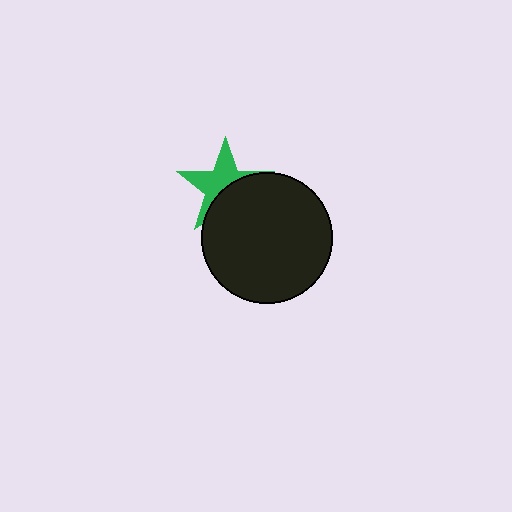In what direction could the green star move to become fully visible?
The green star could move up. That would shift it out from behind the black circle entirely.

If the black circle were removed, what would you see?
You would see the complete green star.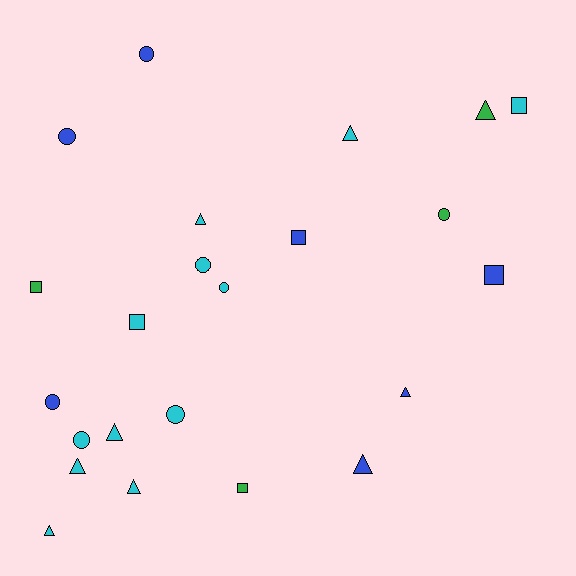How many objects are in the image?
There are 23 objects.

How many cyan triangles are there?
There are 6 cyan triangles.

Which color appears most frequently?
Cyan, with 12 objects.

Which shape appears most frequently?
Triangle, with 9 objects.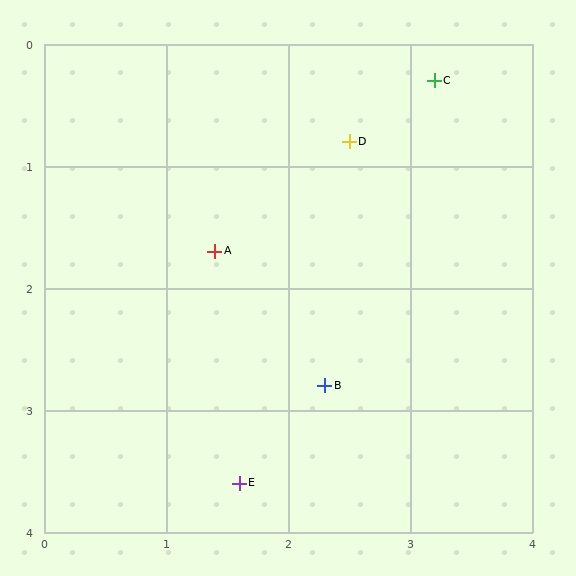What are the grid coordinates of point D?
Point D is at approximately (2.5, 0.8).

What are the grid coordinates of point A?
Point A is at approximately (1.4, 1.7).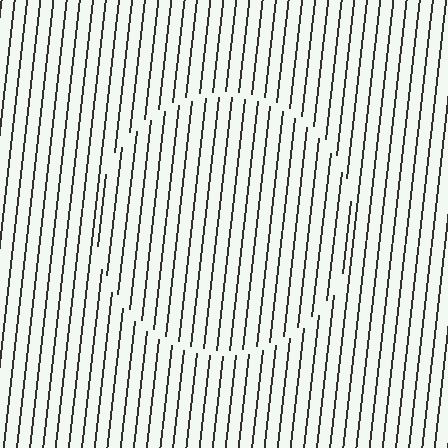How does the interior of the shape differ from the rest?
The interior of the shape contains the same grating, shifted by half a period — the contour is defined by the phase discontinuity where line-ends from the inner and outer gratings abut.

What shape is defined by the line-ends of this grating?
An illusory circle. The interior of the shape contains the same grating, shifted by half a period — the contour is defined by the phase discontinuity where line-ends from the inner and outer gratings abut.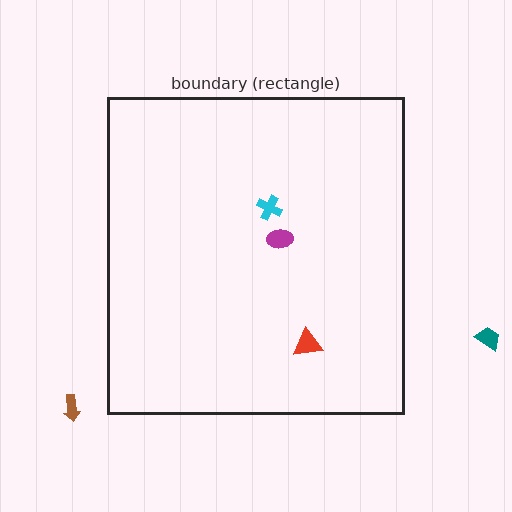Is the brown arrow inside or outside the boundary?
Outside.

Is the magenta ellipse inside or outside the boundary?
Inside.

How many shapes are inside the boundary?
3 inside, 2 outside.